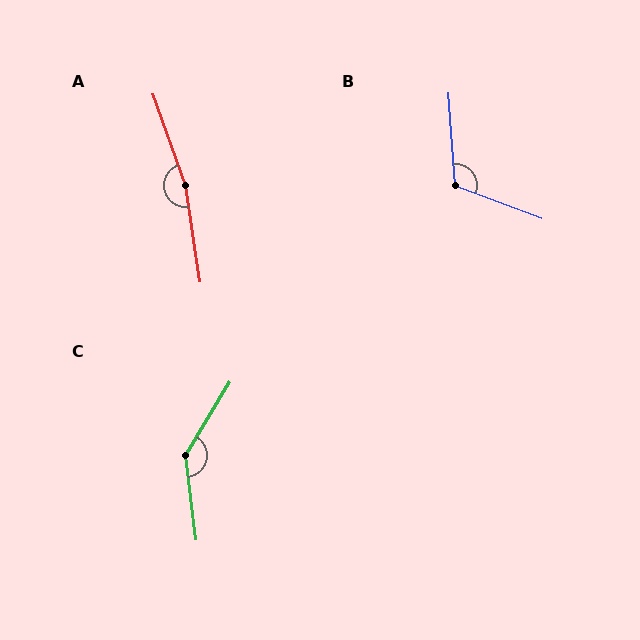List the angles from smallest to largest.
B (115°), C (142°), A (169°).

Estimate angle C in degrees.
Approximately 142 degrees.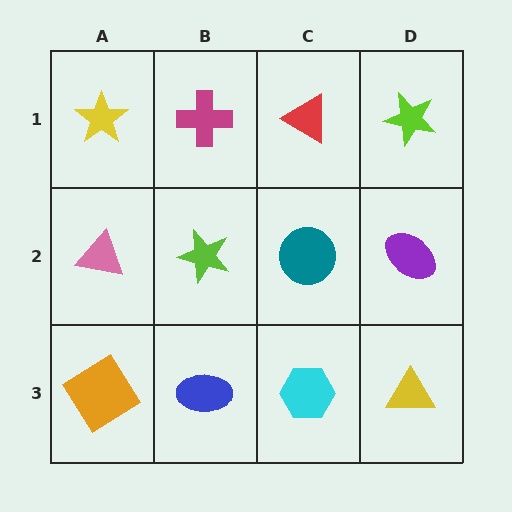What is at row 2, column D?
A purple ellipse.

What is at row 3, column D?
A yellow triangle.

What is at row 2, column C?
A teal circle.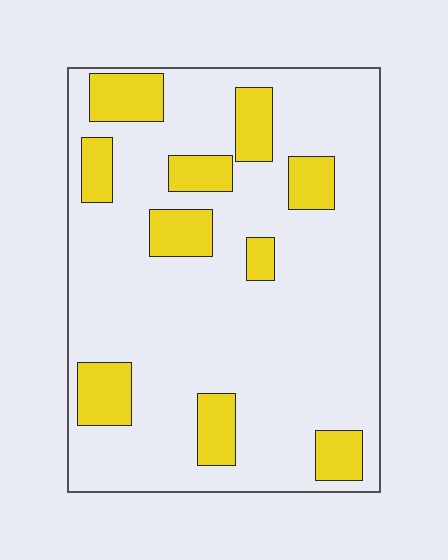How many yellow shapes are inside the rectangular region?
10.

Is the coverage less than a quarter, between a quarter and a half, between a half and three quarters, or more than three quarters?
Less than a quarter.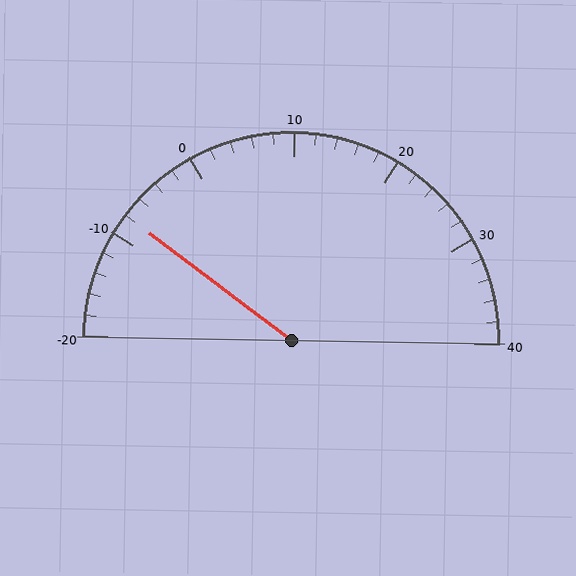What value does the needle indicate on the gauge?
The needle indicates approximately -8.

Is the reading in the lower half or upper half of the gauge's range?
The reading is in the lower half of the range (-20 to 40).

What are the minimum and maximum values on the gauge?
The gauge ranges from -20 to 40.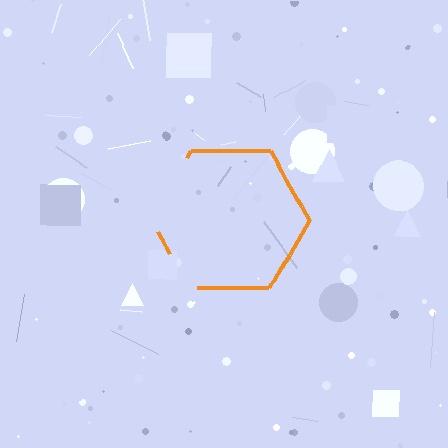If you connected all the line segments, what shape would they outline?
They would outline a hexagon.